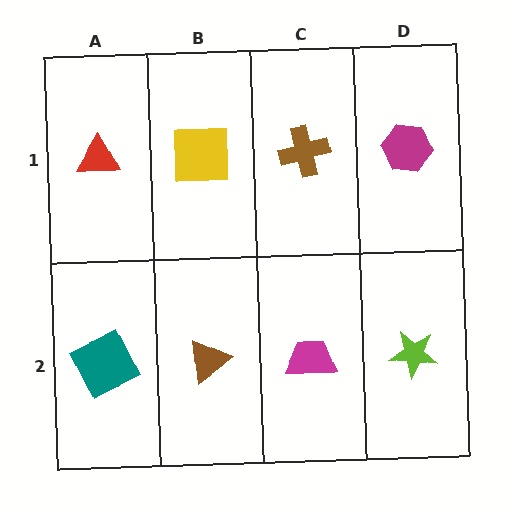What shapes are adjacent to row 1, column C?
A magenta trapezoid (row 2, column C), a yellow square (row 1, column B), a magenta hexagon (row 1, column D).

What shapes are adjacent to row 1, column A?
A teal square (row 2, column A), a yellow square (row 1, column B).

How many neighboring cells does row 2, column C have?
3.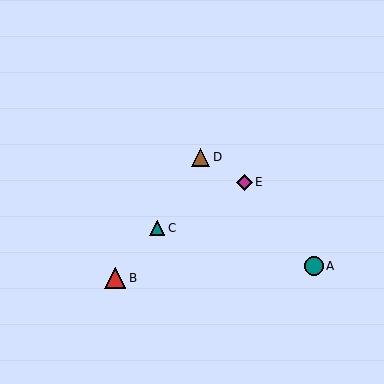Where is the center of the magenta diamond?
The center of the magenta diamond is at (244, 182).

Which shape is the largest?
The red triangle (labeled B) is the largest.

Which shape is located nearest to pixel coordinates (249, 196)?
The magenta diamond (labeled E) at (244, 182) is nearest to that location.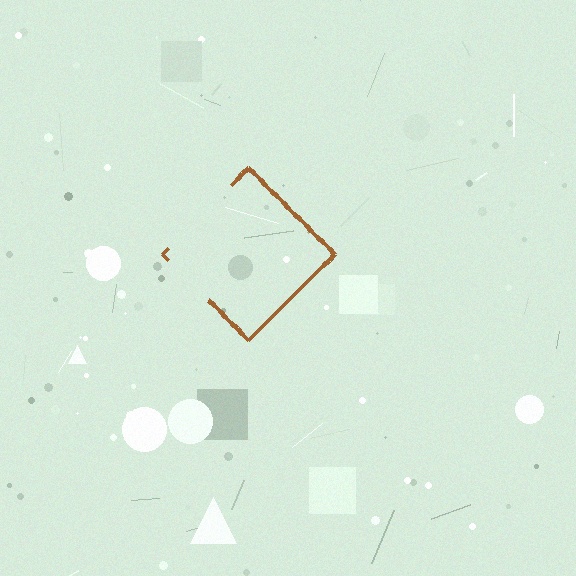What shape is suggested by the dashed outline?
The dashed outline suggests a diamond.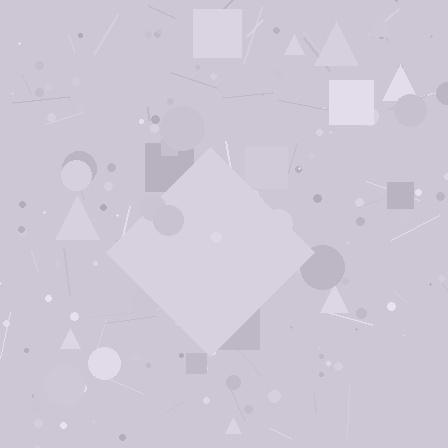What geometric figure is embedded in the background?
A diamond is embedded in the background.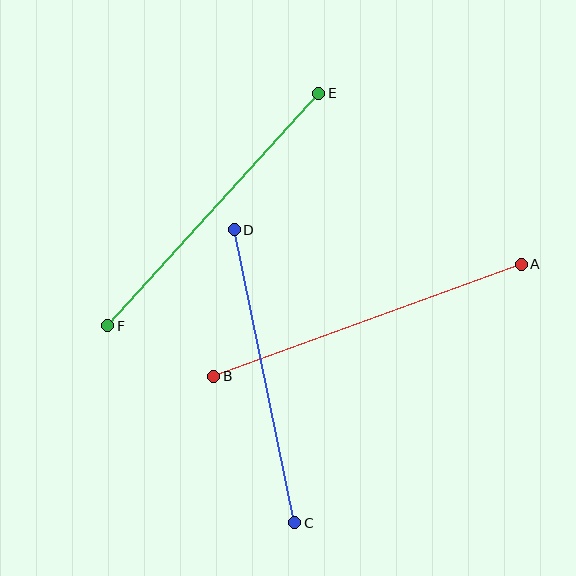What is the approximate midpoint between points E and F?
The midpoint is at approximately (213, 209) pixels.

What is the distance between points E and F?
The distance is approximately 314 pixels.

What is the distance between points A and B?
The distance is approximately 327 pixels.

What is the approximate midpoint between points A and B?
The midpoint is at approximately (367, 320) pixels.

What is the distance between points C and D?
The distance is approximately 300 pixels.